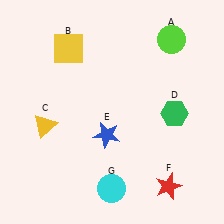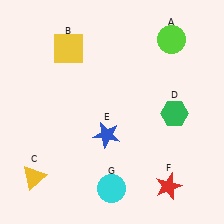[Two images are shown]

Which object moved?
The yellow triangle (C) moved down.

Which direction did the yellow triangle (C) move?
The yellow triangle (C) moved down.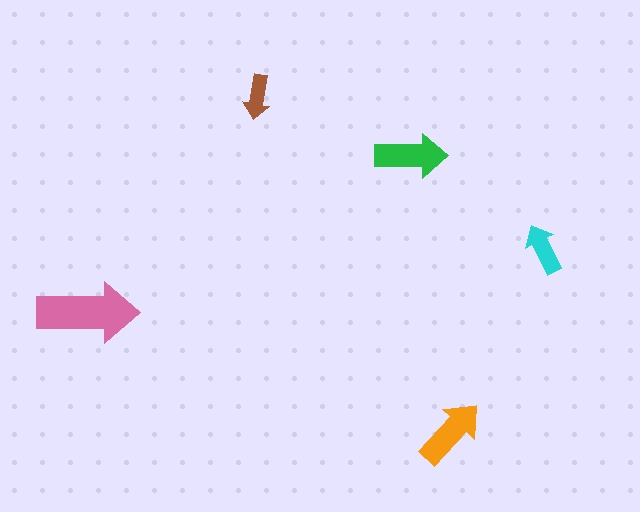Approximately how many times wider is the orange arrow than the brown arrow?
About 1.5 times wider.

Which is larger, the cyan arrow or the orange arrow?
The orange one.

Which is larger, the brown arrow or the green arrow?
The green one.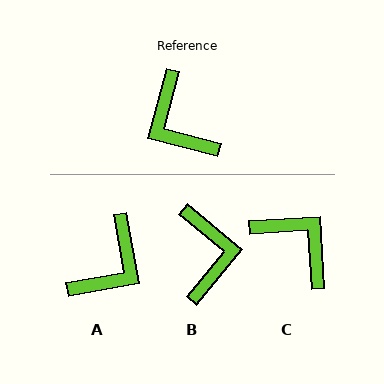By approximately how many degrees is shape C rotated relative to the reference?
Approximately 161 degrees clockwise.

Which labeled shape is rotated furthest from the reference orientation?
C, about 161 degrees away.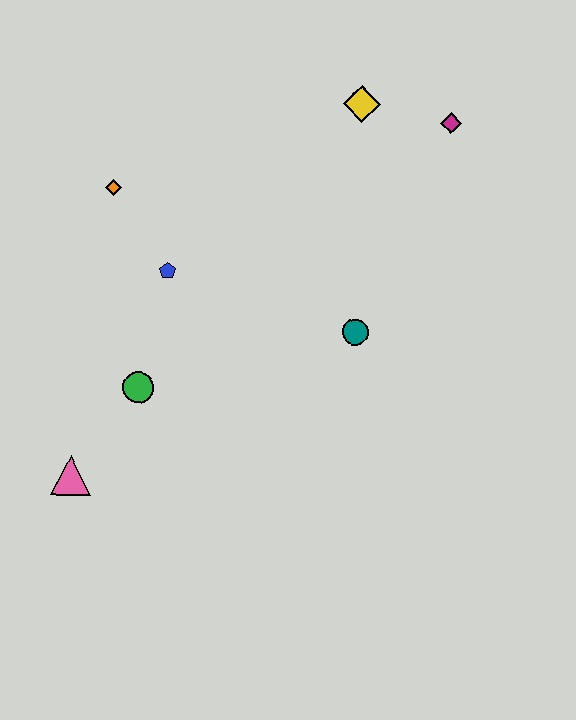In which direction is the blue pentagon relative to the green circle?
The blue pentagon is above the green circle.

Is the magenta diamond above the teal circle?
Yes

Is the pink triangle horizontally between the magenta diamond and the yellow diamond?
No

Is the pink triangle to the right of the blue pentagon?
No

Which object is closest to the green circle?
The pink triangle is closest to the green circle.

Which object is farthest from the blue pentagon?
The magenta diamond is farthest from the blue pentagon.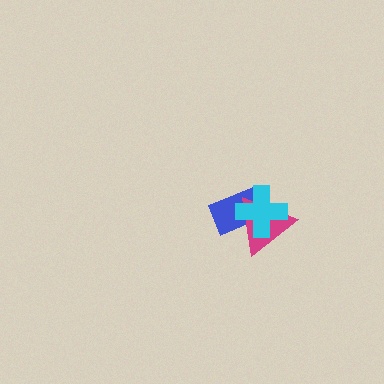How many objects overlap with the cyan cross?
2 objects overlap with the cyan cross.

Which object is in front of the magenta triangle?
The cyan cross is in front of the magenta triangle.